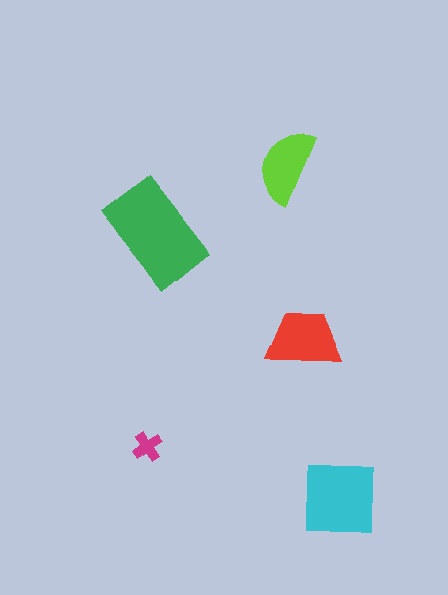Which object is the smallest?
The magenta cross.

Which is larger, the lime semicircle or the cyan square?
The cyan square.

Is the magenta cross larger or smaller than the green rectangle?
Smaller.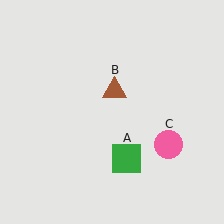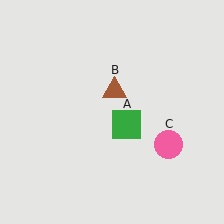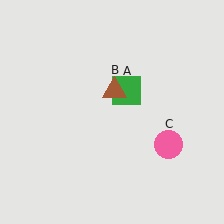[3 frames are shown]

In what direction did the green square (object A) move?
The green square (object A) moved up.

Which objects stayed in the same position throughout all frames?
Brown triangle (object B) and pink circle (object C) remained stationary.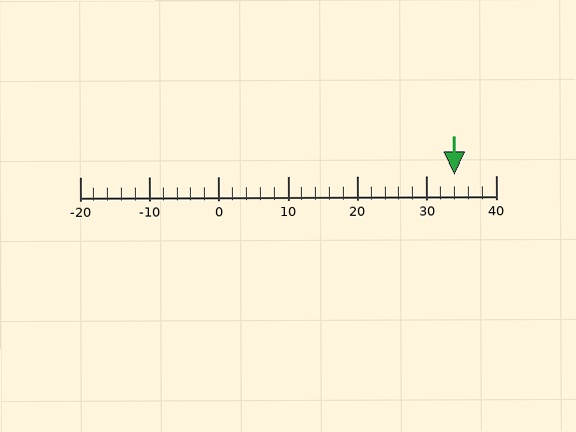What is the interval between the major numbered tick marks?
The major tick marks are spaced 10 units apart.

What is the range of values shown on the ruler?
The ruler shows values from -20 to 40.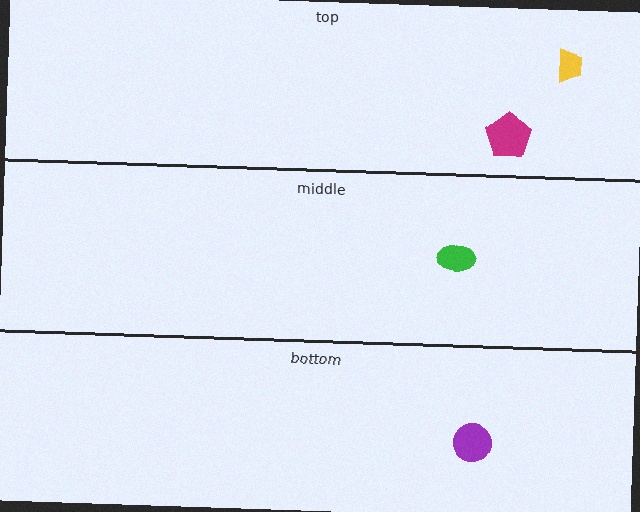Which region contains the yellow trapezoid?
The top region.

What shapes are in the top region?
The yellow trapezoid, the magenta pentagon.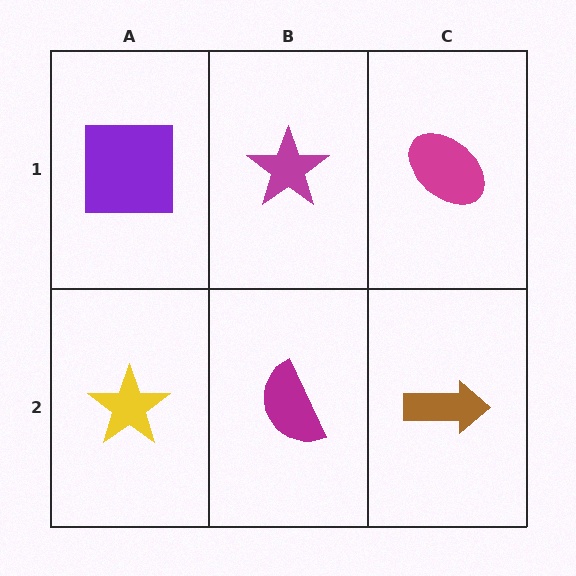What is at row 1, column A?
A purple square.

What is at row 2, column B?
A magenta semicircle.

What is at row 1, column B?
A magenta star.